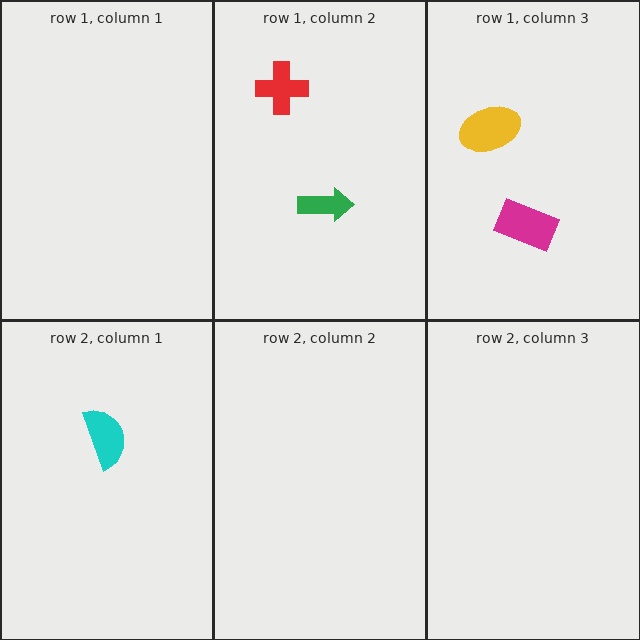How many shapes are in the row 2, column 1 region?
1.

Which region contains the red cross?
The row 1, column 2 region.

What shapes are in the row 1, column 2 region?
The red cross, the green arrow.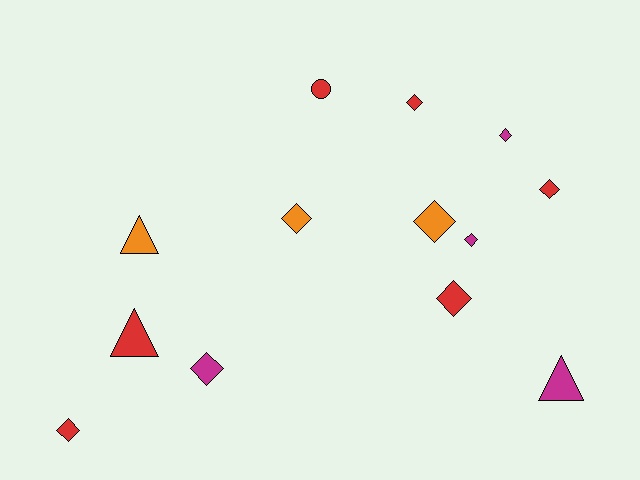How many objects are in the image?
There are 13 objects.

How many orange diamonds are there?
There are 2 orange diamonds.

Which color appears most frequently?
Red, with 6 objects.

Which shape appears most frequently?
Diamond, with 9 objects.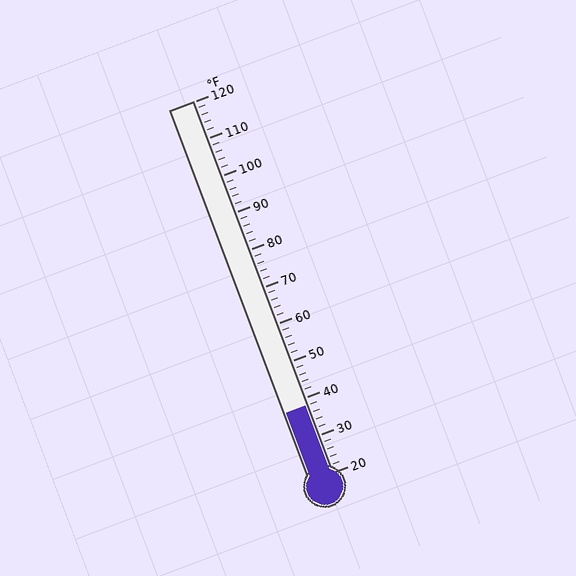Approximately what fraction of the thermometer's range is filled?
The thermometer is filled to approximately 20% of its range.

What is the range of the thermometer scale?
The thermometer scale ranges from 20°F to 120°F.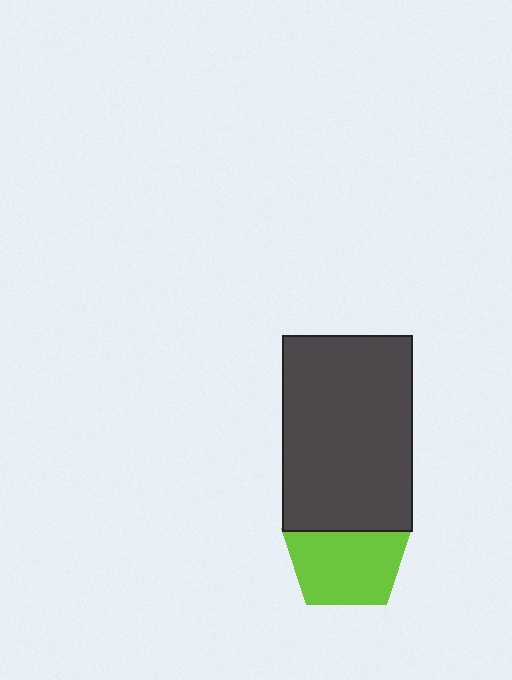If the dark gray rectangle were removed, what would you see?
You would see the complete lime pentagon.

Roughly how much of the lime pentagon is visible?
Most of it is visible (roughly 69%).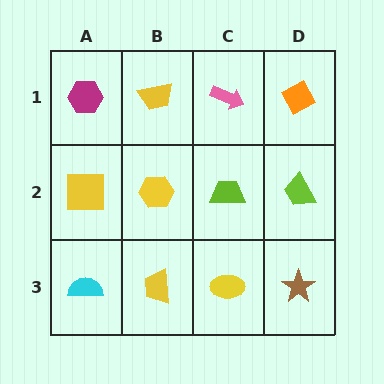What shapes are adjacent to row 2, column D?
An orange diamond (row 1, column D), a brown star (row 3, column D), a lime trapezoid (row 2, column C).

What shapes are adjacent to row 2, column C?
A pink arrow (row 1, column C), a yellow ellipse (row 3, column C), a yellow hexagon (row 2, column B), a lime trapezoid (row 2, column D).